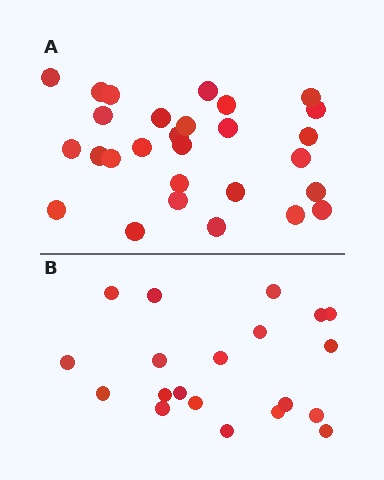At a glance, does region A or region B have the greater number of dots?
Region A (the top region) has more dots.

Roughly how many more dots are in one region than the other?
Region A has roughly 8 or so more dots than region B.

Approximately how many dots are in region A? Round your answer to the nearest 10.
About 30 dots. (The exact count is 28, which rounds to 30.)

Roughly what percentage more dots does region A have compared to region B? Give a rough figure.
About 40% more.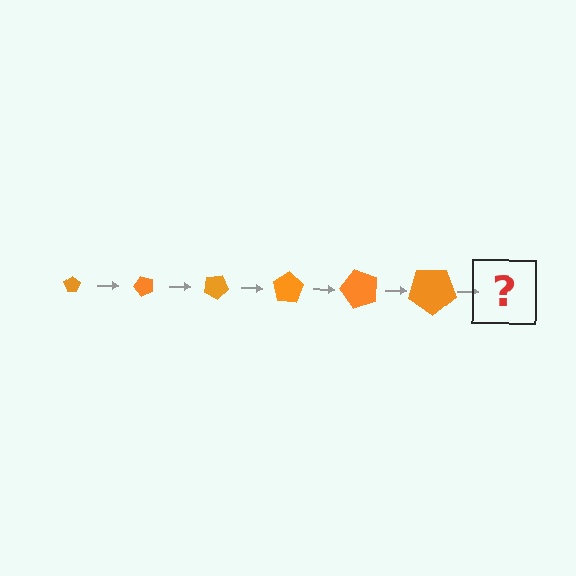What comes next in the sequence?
The next element should be a pentagon, larger than the previous one and rotated 300 degrees from the start.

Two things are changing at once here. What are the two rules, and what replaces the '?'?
The two rules are that the pentagon grows larger each step and it rotates 50 degrees each step. The '?' should be a pentagon, larger than the previous one and rotated 300 degrees from the start.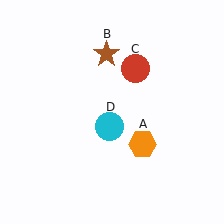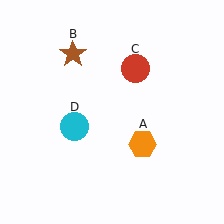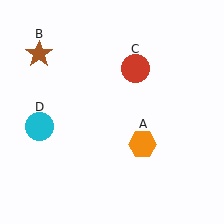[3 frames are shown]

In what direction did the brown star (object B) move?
The brown star (object B) moved left.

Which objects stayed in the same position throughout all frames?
Orange hexagon (object A) and red circle (object C) remained stationary.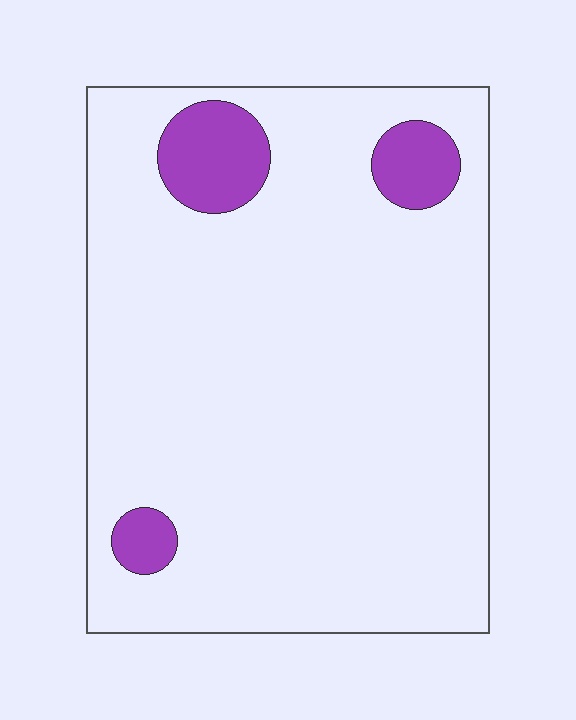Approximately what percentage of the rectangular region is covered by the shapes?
Approximately 10%.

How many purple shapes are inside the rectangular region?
3.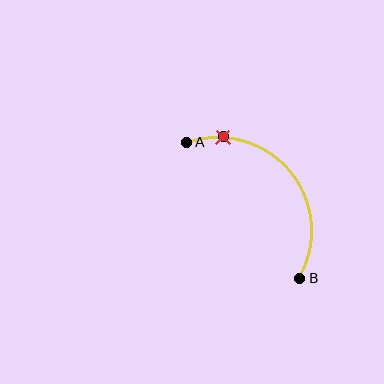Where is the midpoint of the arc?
The arc midpoint is the point on the curve farthest from the straight line joining A and B. It sits above and to the right of that line.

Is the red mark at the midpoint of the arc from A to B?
No. The red mark lies on the arc but is closer to endpoint A. The arc midpoint would be at the point on the curve equidistant along the arc from both A and B.